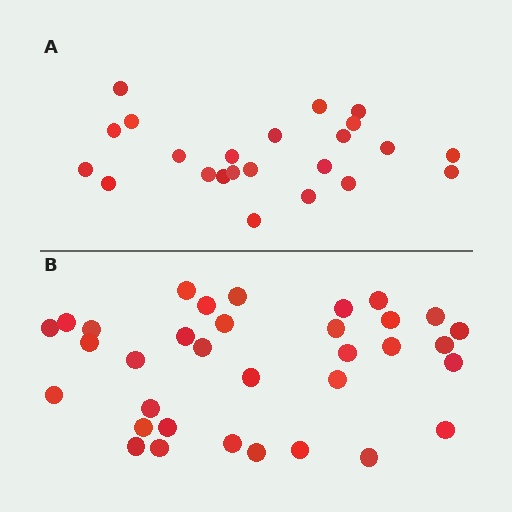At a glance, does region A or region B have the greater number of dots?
Region B (the bottom region) has more dots.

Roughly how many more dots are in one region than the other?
Region B has roughly 12 or so more dots than region A.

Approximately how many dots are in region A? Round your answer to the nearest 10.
About 20 dots. (The exact count is 23, which rounds to 20.)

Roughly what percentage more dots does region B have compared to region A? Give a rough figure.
About 50% more.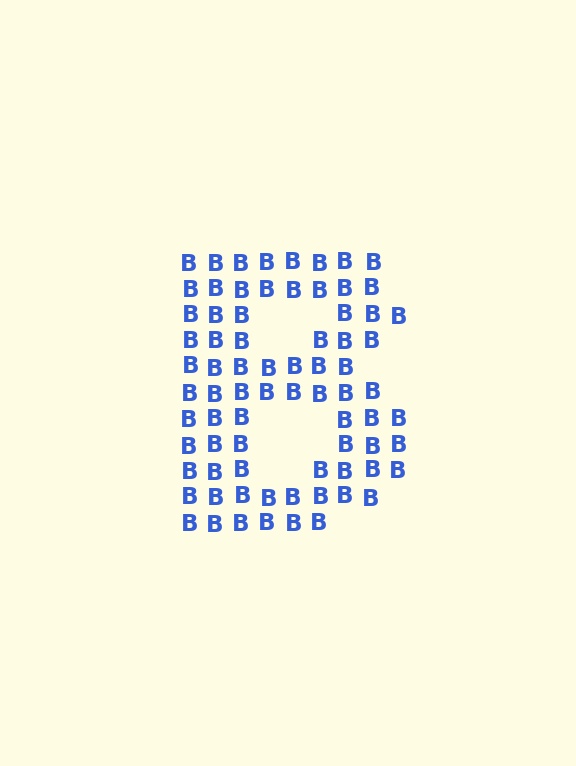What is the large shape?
The large shape is the letter B.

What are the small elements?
The small elements are letter B's.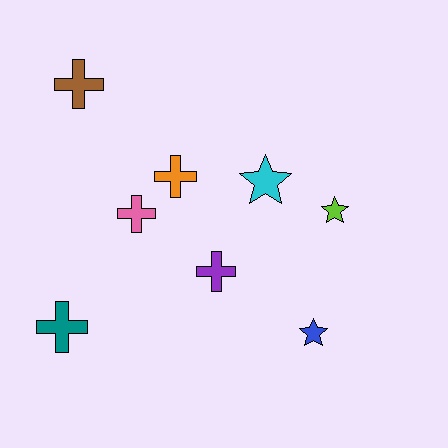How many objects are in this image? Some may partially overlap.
There are 8 objects.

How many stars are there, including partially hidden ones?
There are 3 stars.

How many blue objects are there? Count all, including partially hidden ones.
There is 1 blue object.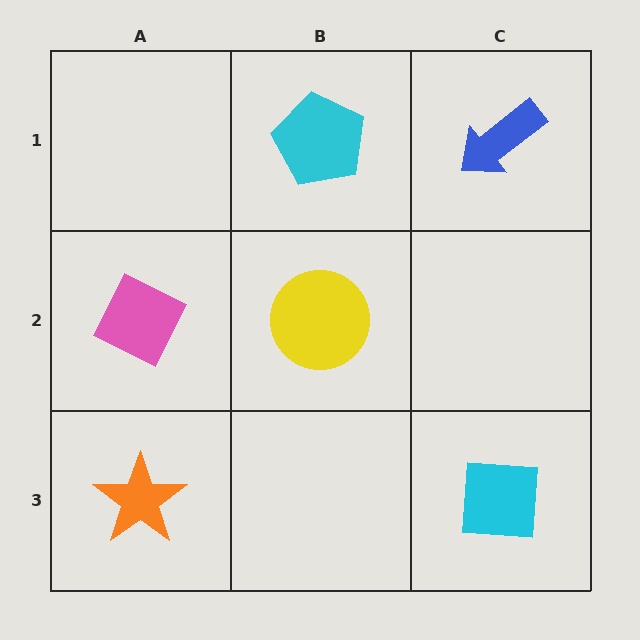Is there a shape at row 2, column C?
No, that cell is empty.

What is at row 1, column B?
A cyan pentagon.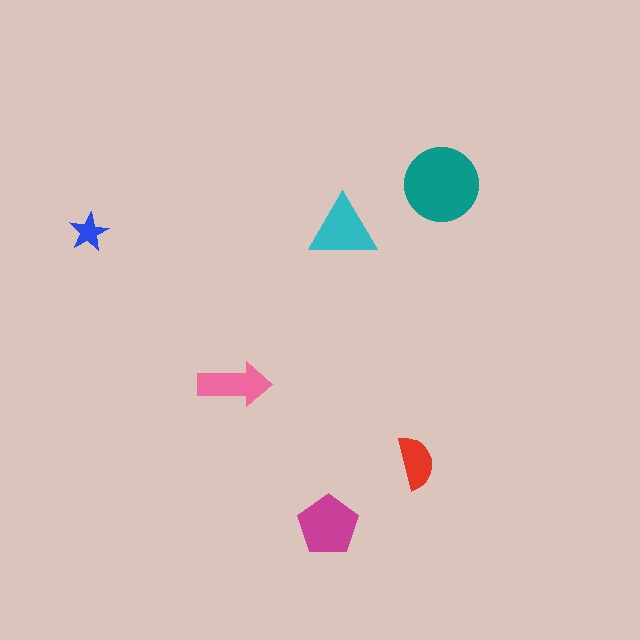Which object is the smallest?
The blue star.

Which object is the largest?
The teal circle.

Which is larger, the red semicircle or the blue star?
The red semicircle.